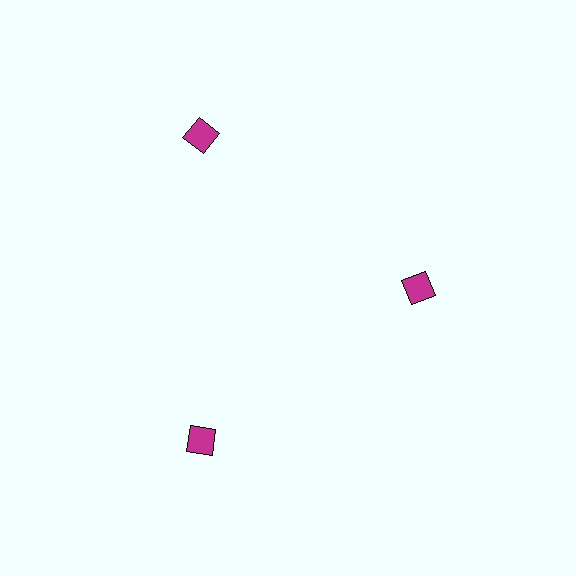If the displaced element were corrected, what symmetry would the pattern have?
It would have 3-fold rotational symmetry — the pattern would map onto itself every 120 degrees.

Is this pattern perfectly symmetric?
No. The 3 magenta squares are arranged in a ring, but one element near the 3 o'clock position is pulled inward toward the center, breaking the 3-fold rotational symmetry.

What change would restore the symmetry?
The symmetry would be restored by moving it outward, back onto the ring so that all 3 squares sit at equal angles and equal distance from the center.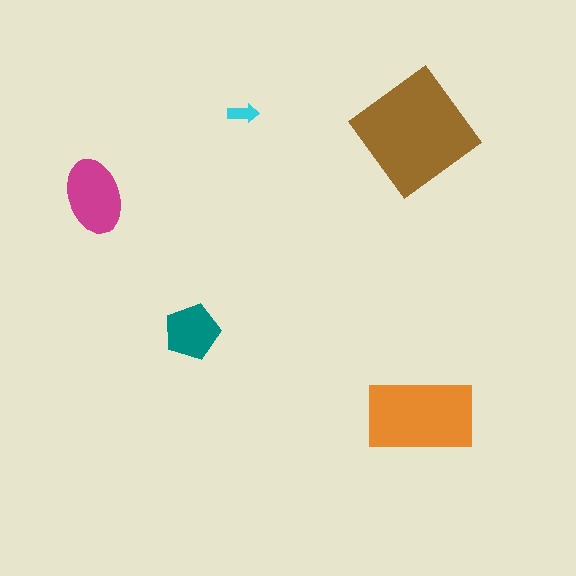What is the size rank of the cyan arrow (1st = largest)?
5th.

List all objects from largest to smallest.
The brown diamond, the orange rectangle, the magenta ellipse, the teal pentagon, the cyan arrow.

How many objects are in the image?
There are 5 objects in the image.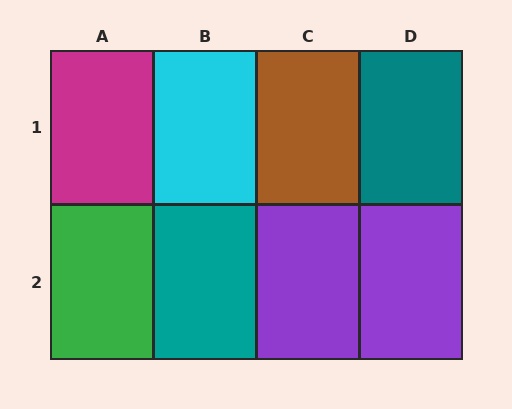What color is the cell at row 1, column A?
Magenta.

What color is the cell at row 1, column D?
Teal.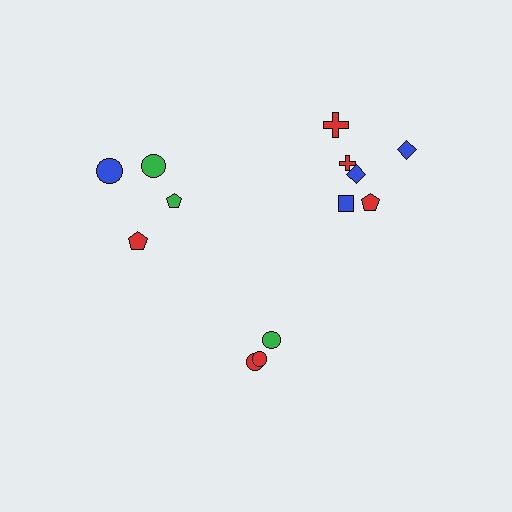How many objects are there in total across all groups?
There are 13 objects.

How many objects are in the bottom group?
There are 3 objects.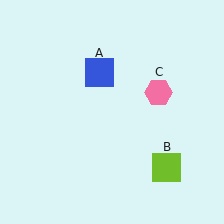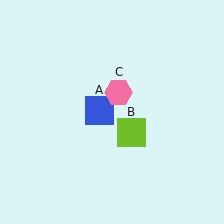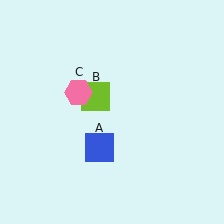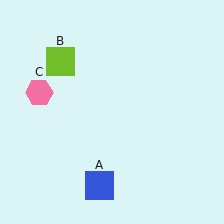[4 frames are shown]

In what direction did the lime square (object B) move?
The lime square (object B) moved up and to the left.